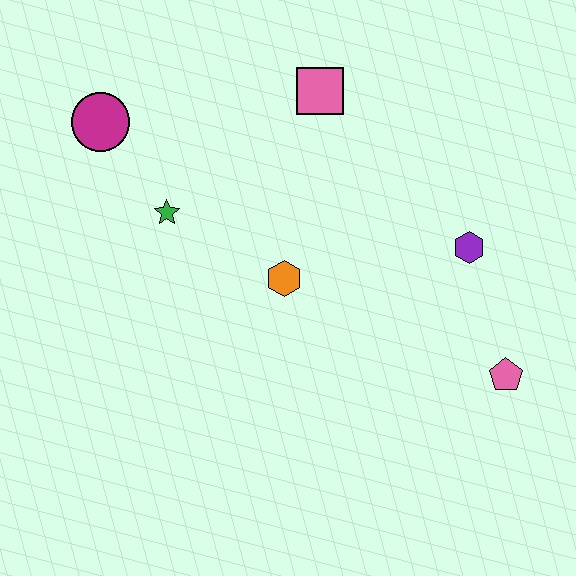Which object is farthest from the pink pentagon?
The magenta circle is farthest from the pink pentagon.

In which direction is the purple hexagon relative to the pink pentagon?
The purple hexagon is above the pink pentagon.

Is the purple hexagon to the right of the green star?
Yes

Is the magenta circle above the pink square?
No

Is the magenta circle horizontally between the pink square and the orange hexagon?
No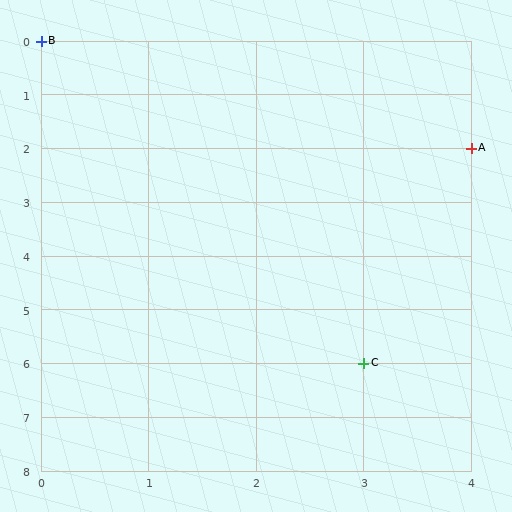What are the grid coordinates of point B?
Point B is at grid coordinates (0, 0).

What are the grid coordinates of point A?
Point A is at grid coordinates (4, 2).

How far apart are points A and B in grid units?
Points A and B are 4 columns and 2 rows apart (about 4.5 grid units diagonally).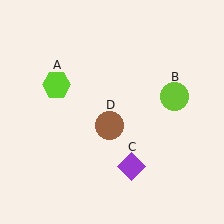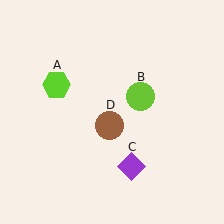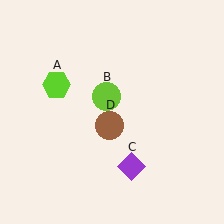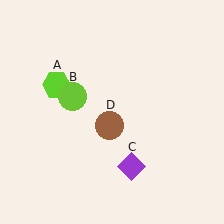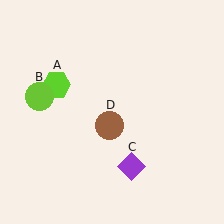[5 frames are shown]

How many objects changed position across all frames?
1 object changed position: lime circle (object B).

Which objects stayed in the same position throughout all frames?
Lime hexagon (object A) and purple diamond (object C) and brown circle (object D) remained stationary.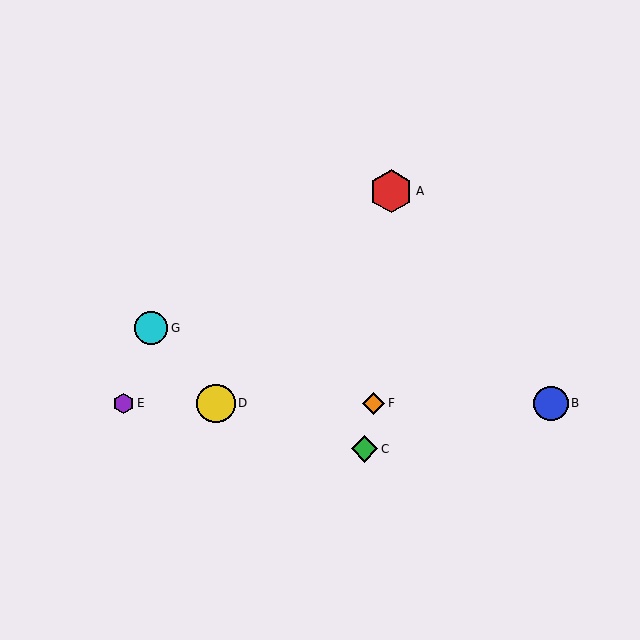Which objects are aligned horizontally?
Objects B, D, E, F are aligned horizontally.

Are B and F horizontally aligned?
Yes, both are at y≈403.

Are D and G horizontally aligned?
No, D is at y≈403 and G is at y≈328.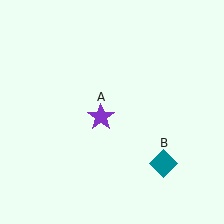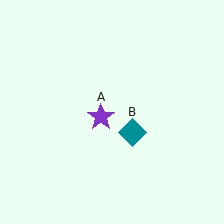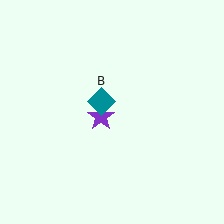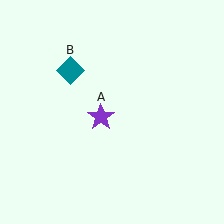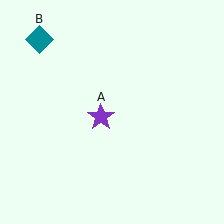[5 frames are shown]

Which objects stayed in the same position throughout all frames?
Purple star (object A) remained stationary.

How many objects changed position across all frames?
1 object changed position: teal diamond (object B).